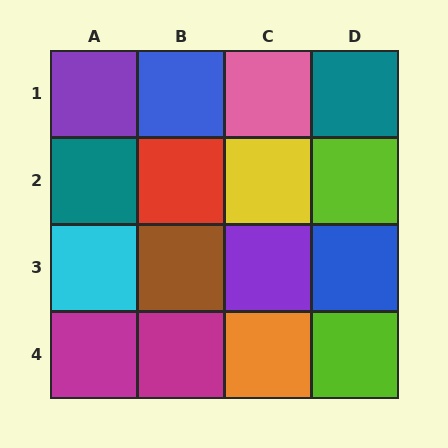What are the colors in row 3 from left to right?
Cyan, brown, purple, blue.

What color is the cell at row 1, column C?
Pink.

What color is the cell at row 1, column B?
Blue.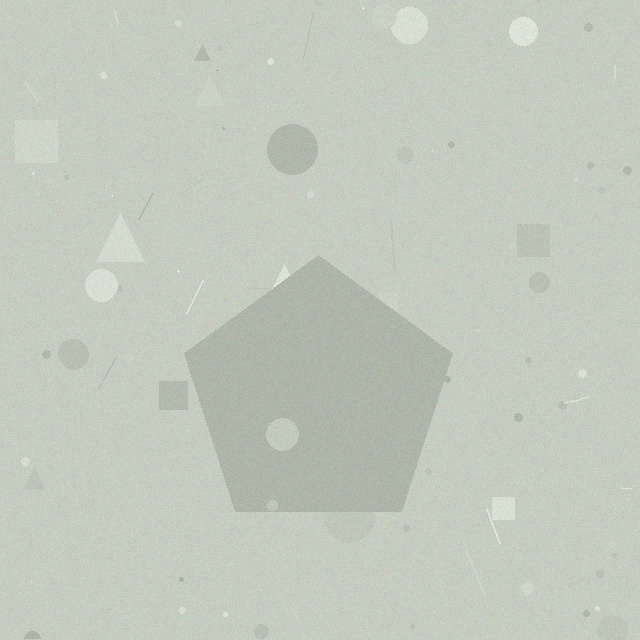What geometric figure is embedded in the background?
A pentagon is embedded in the background.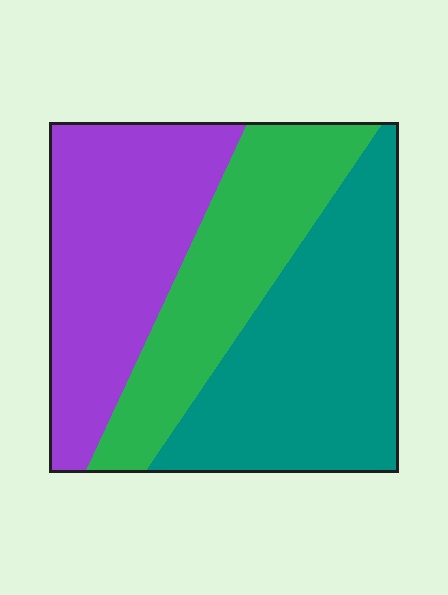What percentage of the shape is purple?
Purple takes up between a quarter and a half of the shape.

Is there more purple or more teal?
Teal.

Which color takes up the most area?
Teal, at roughly 40%.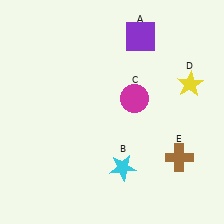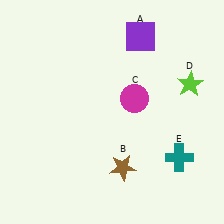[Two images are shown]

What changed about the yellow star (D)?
In Image 1, D is yellow. In Image 2, it changed to lime.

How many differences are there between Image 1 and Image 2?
There are 3 differences between the two images.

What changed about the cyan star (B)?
In Image 1, B is cyan. In Image 2, it changed to brown.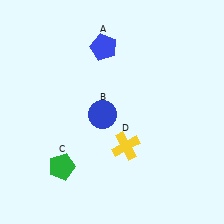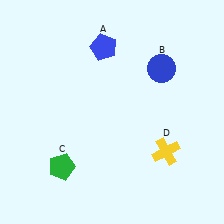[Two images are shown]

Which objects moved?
The objects that moved are: the blue circle (B), the yellow cross (D).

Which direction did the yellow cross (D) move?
The yellow cross (D) moved right.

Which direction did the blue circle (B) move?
The blue circle (B) moved right.